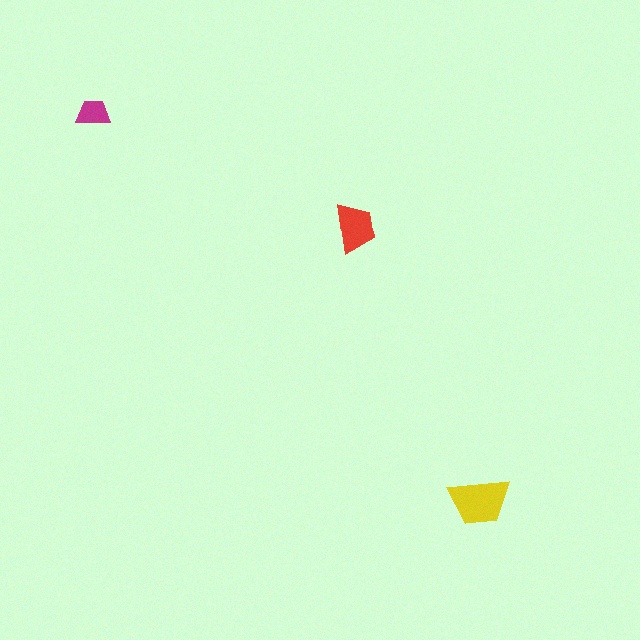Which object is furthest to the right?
The yellow trapezoid is rightmost.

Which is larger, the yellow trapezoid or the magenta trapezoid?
The yellow one.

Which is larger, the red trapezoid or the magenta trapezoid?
The red one.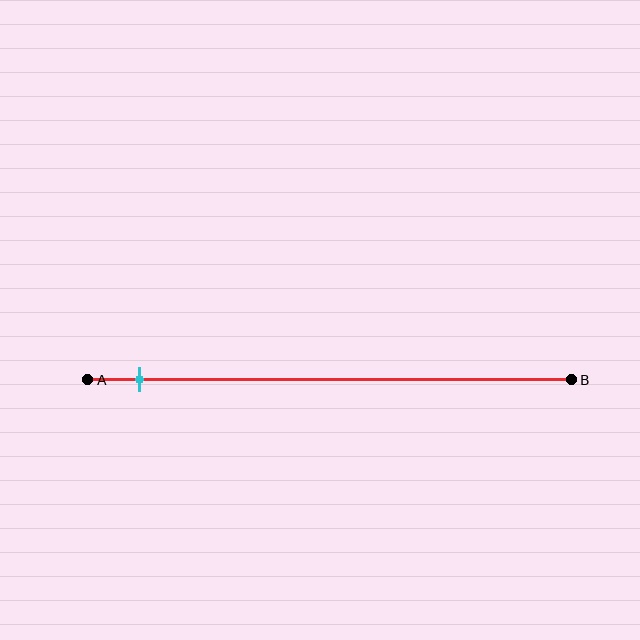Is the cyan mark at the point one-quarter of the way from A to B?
No, the mark is at about 10% from A, not at the 25% one-quarter point.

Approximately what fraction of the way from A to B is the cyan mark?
The cyan mark is approximately 10% of the way from A to B.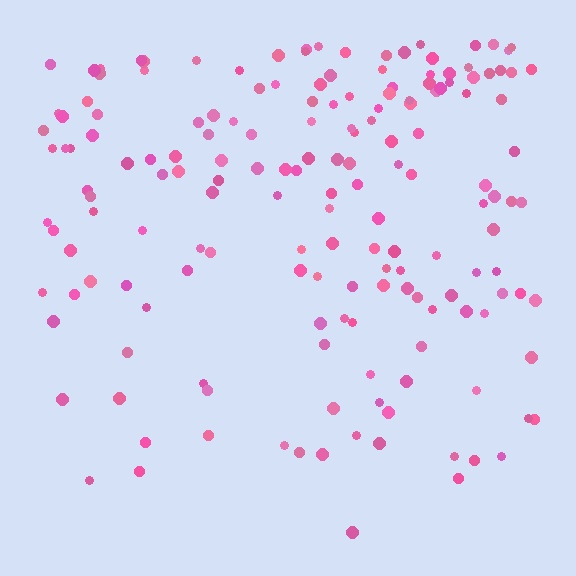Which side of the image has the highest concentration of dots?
The top.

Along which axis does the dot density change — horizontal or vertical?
Vertical.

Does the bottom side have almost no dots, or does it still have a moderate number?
Still a moderate number, just noticeably fewer than the top.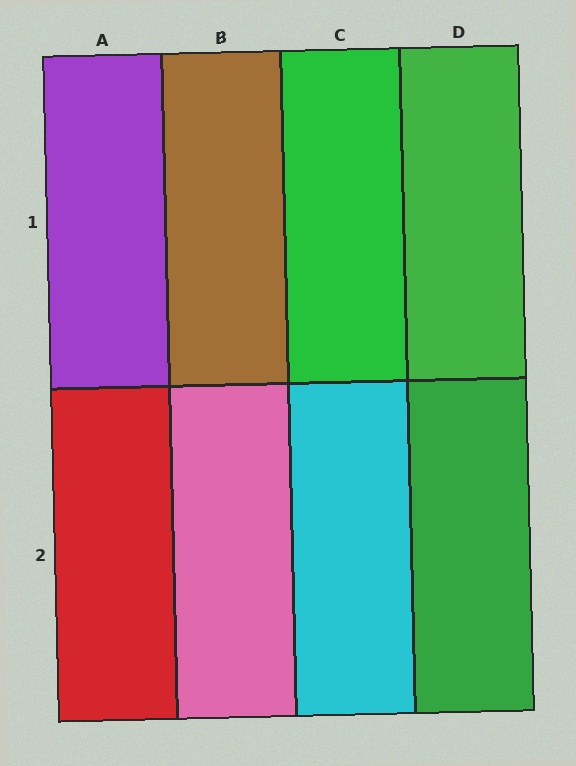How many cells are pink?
1 cell is pink.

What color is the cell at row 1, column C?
Green.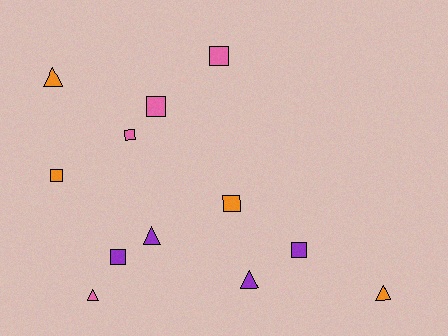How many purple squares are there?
There are 2 purple squares.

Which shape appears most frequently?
Square, with 7 objects.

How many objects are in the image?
There are 12 objects.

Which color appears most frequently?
Purple, with 4 objects.